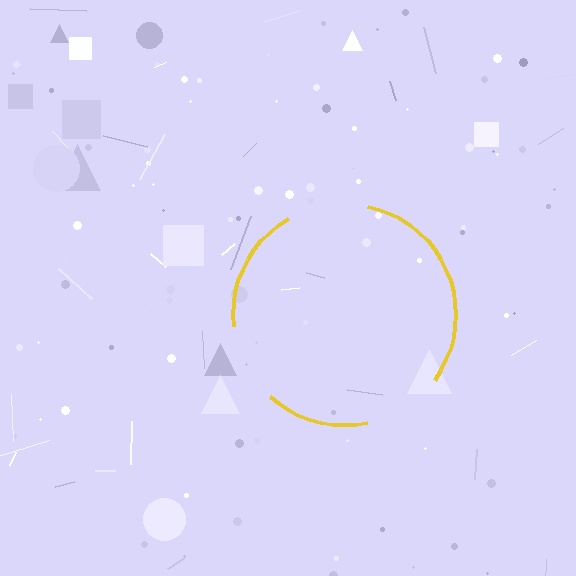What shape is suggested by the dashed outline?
The dashed outline suggests a circle.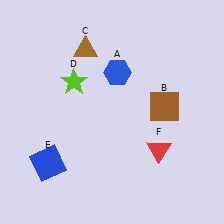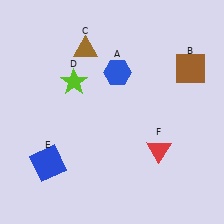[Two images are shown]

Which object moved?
The brown square (B) moved up.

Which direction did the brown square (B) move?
The brown square (B) moved up.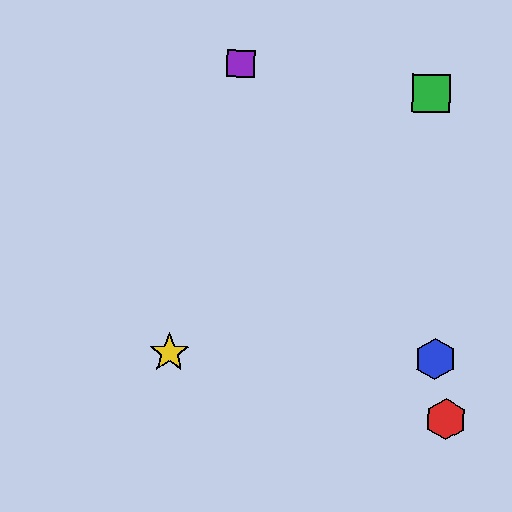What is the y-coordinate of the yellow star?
The yellow star is at y≈353.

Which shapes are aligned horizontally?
The blue hexagon, the yellow star are aligned horizontally.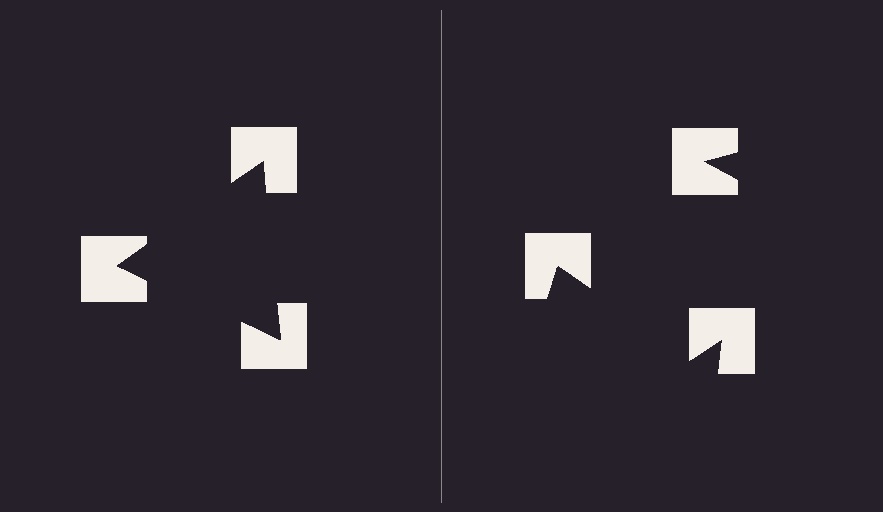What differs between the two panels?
The notched squares are positioned identically on both sides; only the wedge orientations differ. On the left they align to a triangle; on the right they are misaligned.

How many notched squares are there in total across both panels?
6 — 3 on each side.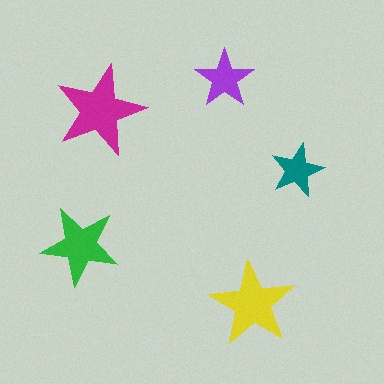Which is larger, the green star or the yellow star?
The yellow one.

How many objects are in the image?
There are 5 objects in the image.